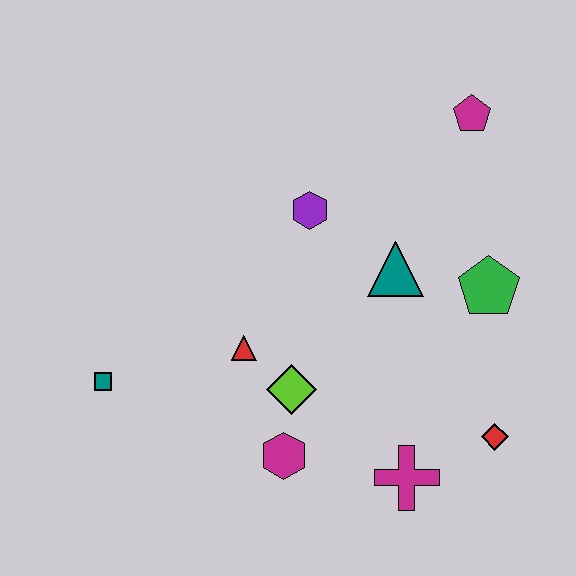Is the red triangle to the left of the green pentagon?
Yes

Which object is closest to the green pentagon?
The teal triangle is closest to the green pentagon.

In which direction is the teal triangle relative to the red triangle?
The teal triangle is to the right of the red triangle.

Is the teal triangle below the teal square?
No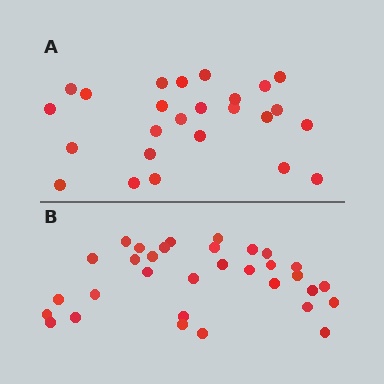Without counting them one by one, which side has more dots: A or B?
Region B (the bottom region) has more dots.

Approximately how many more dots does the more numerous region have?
Region B has roughly 8 or so more dots than region A.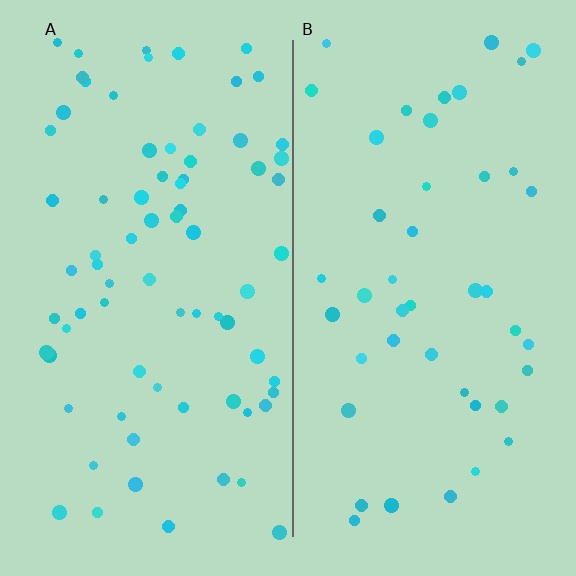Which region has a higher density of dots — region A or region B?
A (the left).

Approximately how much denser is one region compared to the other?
Approximately 1.7× — region A over region B.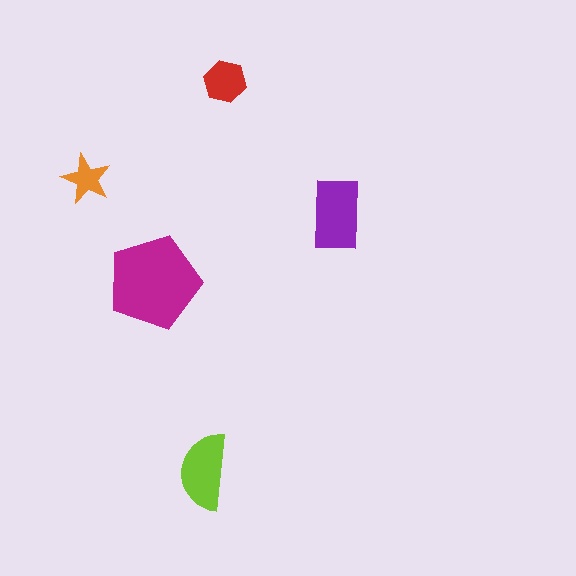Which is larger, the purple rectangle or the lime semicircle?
The purple rectangle.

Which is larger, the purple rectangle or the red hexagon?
The purple rectangle.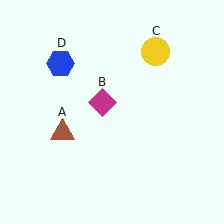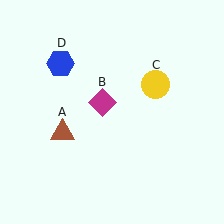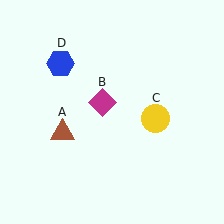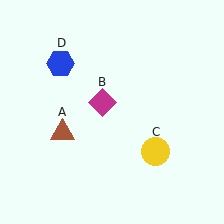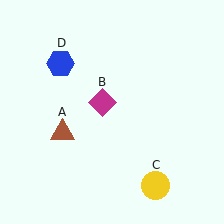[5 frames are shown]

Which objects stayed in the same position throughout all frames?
Brown triangle (object A) and magenta diamond (object B) and blue hexagon (object D) remained stationary.